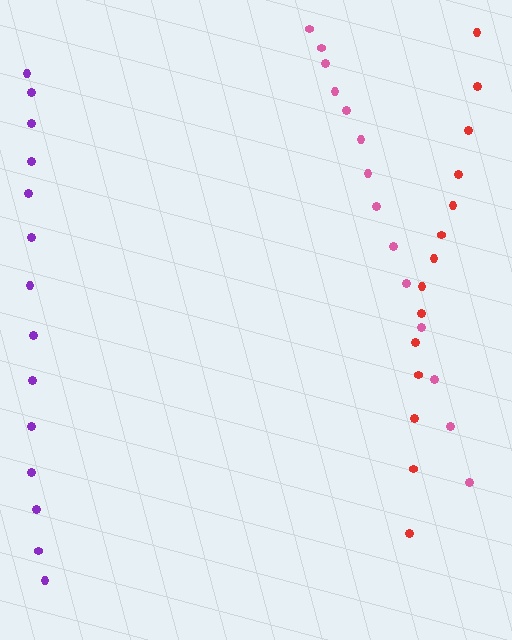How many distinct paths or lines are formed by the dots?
There are 3 distinct paths.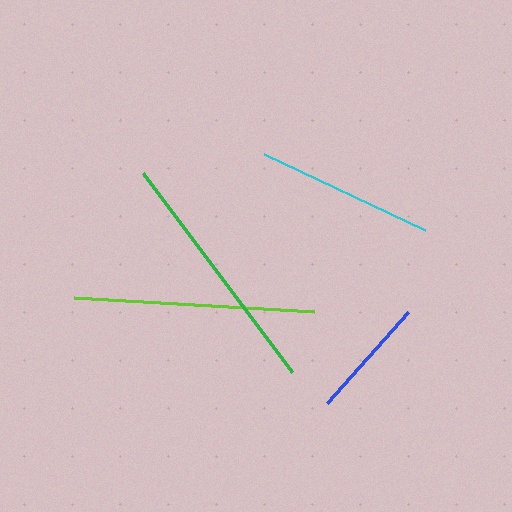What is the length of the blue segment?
The blue segment is approximately 122 pixels long.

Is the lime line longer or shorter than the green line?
The green line is longer than the lime line.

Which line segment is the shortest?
The blue line is the shortest at approximately 122 pixels.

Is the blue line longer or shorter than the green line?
The green line is longer than the blue line.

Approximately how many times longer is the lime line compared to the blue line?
The lime line is approximately 2.0 times the length of the blue line.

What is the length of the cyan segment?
The cyan segment is approximately 179 pixels long.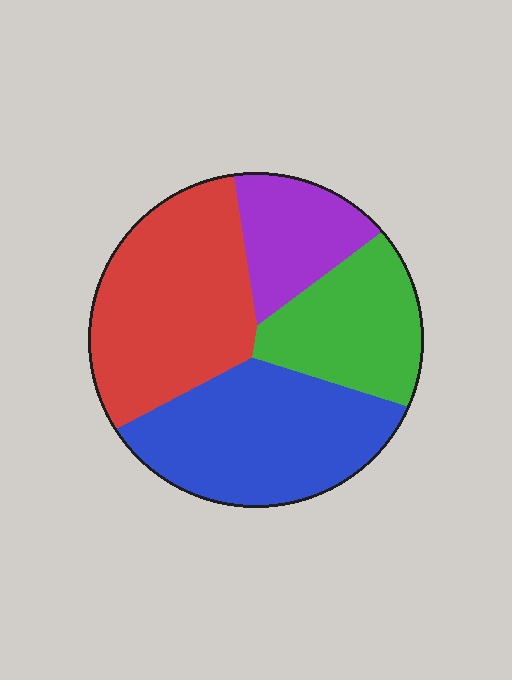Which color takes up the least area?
Purple, at roughly 15%.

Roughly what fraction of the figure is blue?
Blue takes up about one third (1/3) of the figure.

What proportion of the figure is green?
Green takes up between a sixth and a third of the figure.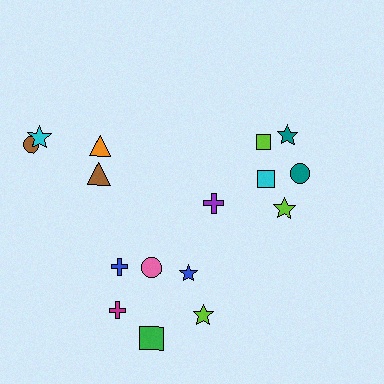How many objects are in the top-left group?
There are 4 objects.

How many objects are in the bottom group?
There are 6 objects.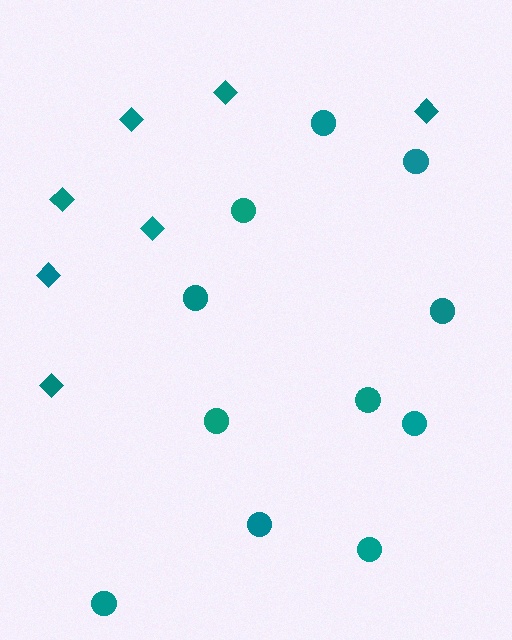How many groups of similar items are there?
There are 2 groups: one group of diamonds (7) and one group of circles (11).